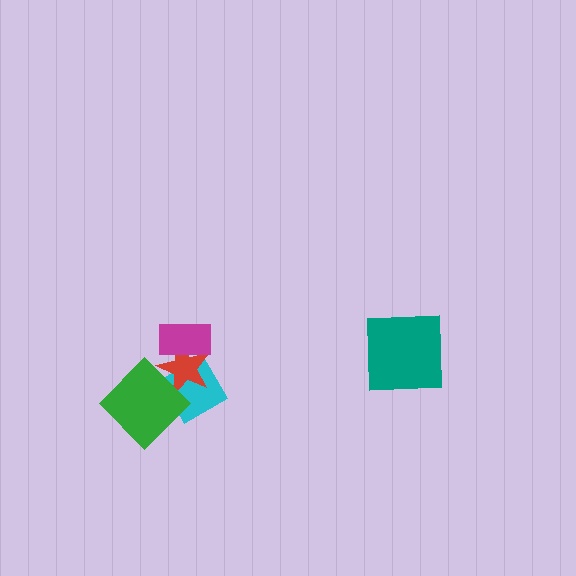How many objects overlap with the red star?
3 objects overlap with the red star.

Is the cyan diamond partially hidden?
Yes, it is partially covered by another shape.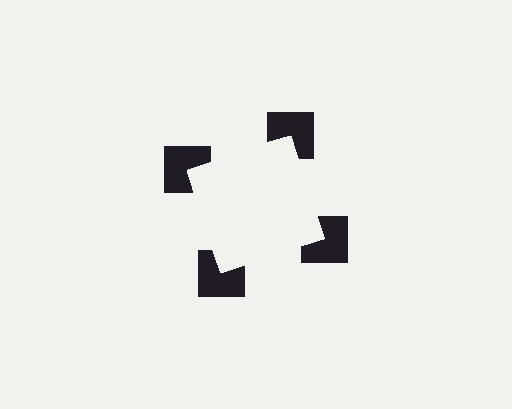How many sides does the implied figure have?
4 sides.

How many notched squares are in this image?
There are 4 — one at each vertex of the illusory square.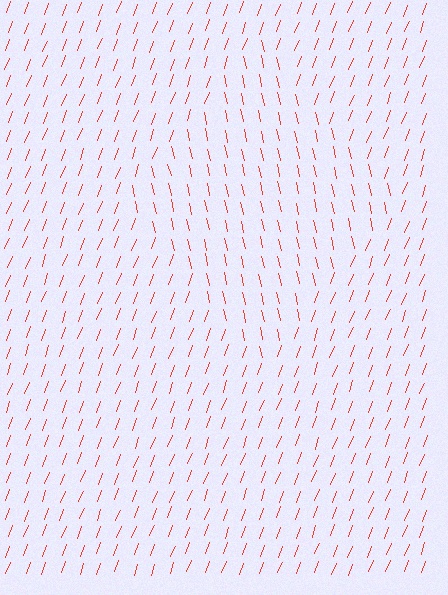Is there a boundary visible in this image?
Yes, there is a texture boundary formed by a change in line orientation.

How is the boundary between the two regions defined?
The boundary is defined purely by a change in line orientation (approximately 34 degrees difference). All lines are the same color and thickness.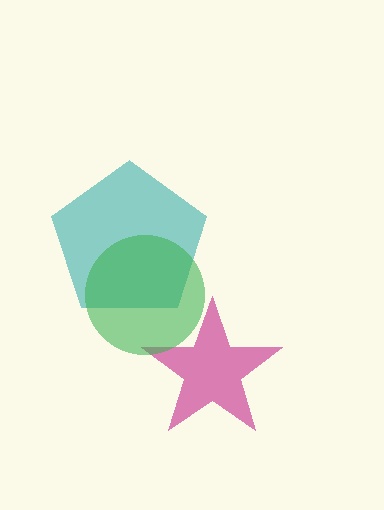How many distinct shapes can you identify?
There are 3 distinct shapes: a magenta star, a teal pentagon, a green circle.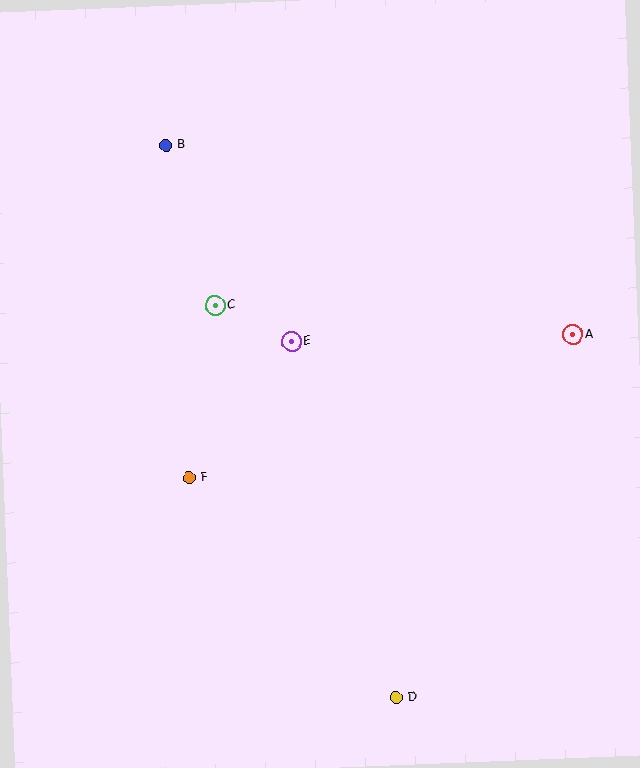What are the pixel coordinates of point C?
Point C is at (215, 305).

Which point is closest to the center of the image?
Point E at (292, 341) is closest to the center.